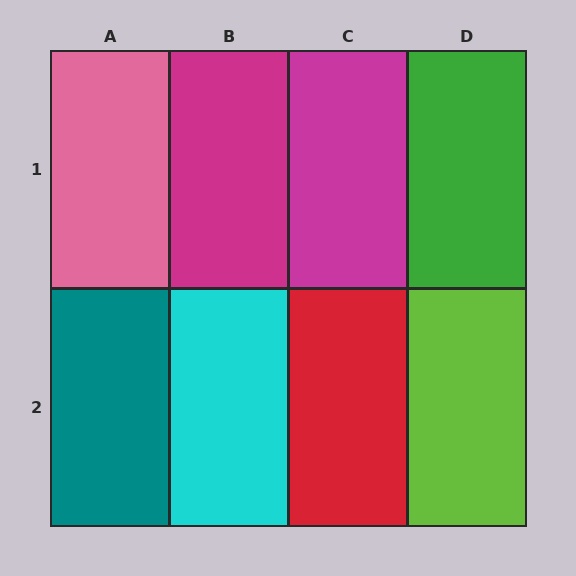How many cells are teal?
1 cell is teal.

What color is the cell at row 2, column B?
Cyan.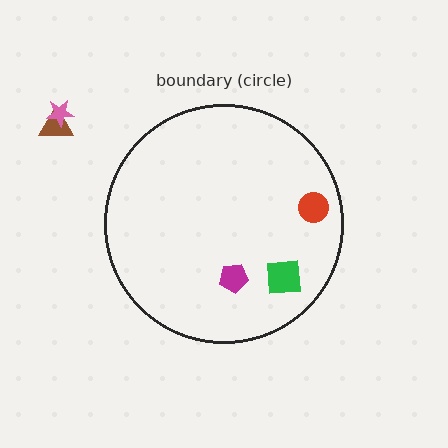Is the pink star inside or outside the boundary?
Outside.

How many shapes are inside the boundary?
3 inside, 2 outside.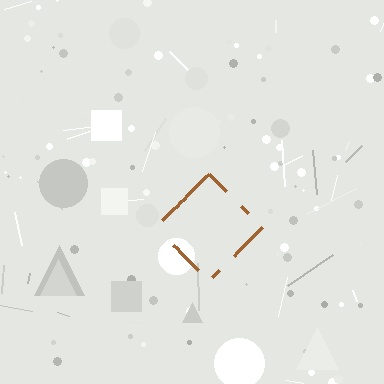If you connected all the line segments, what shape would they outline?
They would outline a diamond.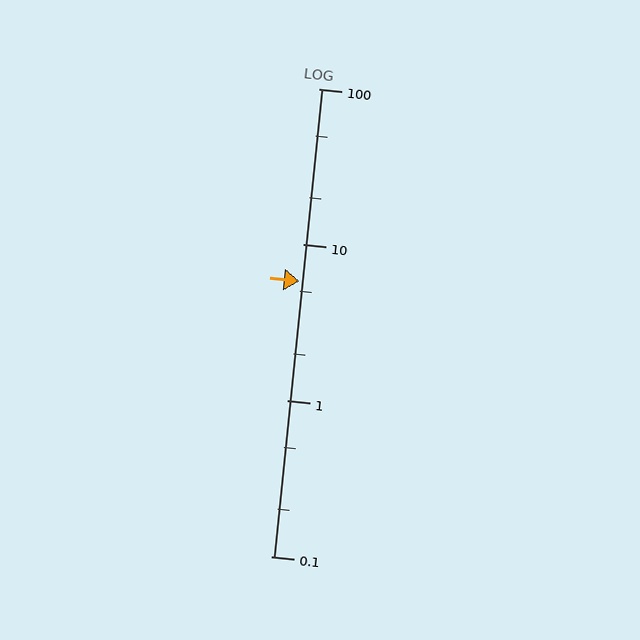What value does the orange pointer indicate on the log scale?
The pointer indicates approximately 5.8.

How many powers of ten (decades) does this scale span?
The scale spans 3 decades, from 0.1 to 100.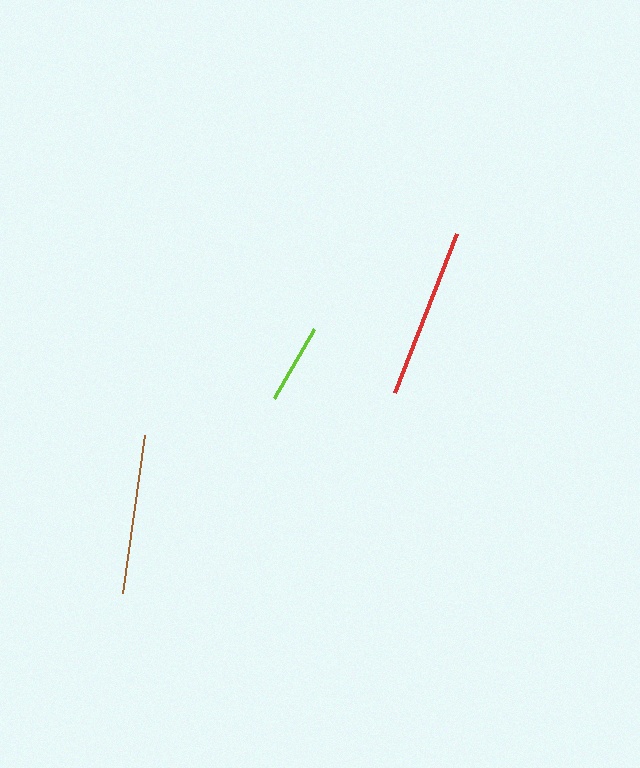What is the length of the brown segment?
The brown segment is approximately 160 pixels long.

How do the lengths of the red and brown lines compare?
The red and brown lines are approximately the same length.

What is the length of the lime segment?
The lime segment is approximately 80 pixels long.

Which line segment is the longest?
The red line is the longest at approximately 170 pixels.